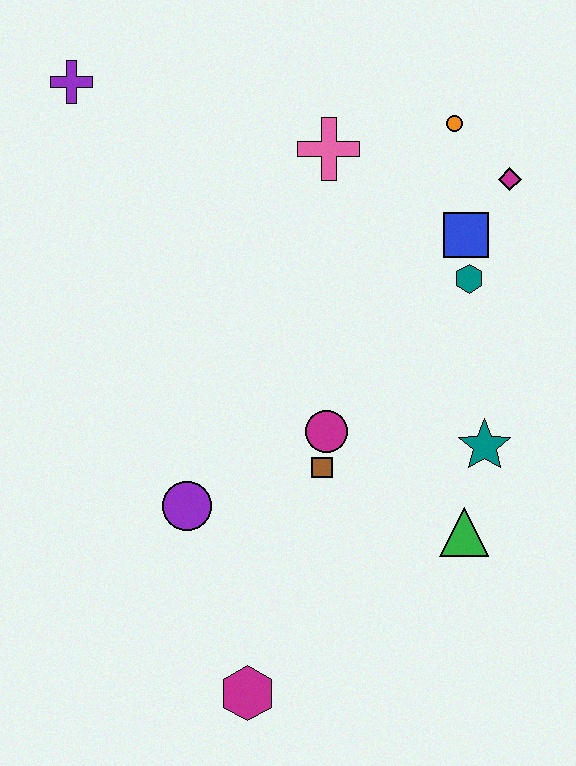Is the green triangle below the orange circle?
Yes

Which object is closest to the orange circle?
The magenta diamond is closest to the orange circle.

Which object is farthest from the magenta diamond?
The magenta hexagon is farthest from the magenta diamond.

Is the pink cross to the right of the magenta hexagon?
Yes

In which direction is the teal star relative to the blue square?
The teal star is below the blue square.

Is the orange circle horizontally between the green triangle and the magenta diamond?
No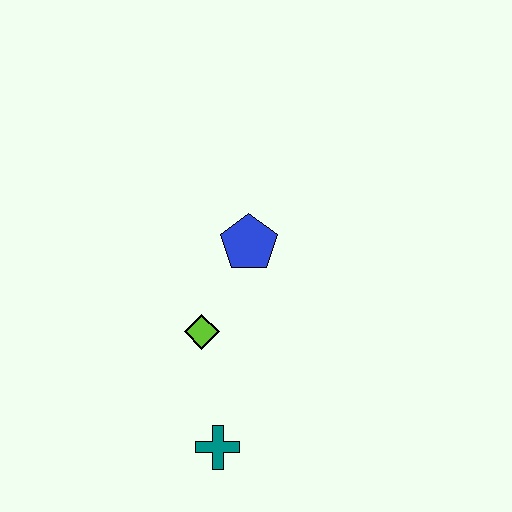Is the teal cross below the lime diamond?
Yes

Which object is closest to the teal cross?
The lime diamond is closest to the teal cross.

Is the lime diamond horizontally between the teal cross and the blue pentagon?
No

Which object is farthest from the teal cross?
The blue pentagon is farthest from the teal cross.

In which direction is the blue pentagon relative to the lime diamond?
The blue pentagon is above the lime diamond.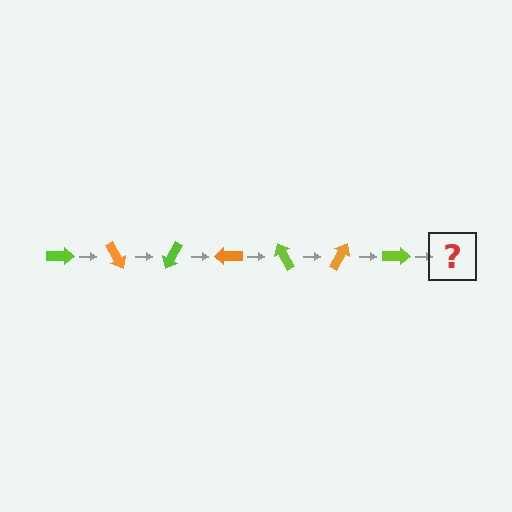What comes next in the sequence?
The next element should be an orange arrow, rotated 420 degrees from the start.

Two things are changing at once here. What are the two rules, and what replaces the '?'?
The two rules are that it rotates 60 degrees each step and the color cycles through lime and orange. The '?' should be an orange arrow, rotated 420 degrees from the start.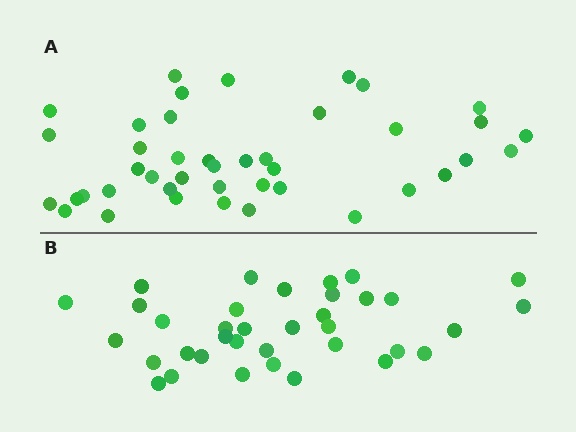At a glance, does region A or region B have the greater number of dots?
Region A (the top region) has more dots.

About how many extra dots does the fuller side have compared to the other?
Region A has about 6 more dots than region B.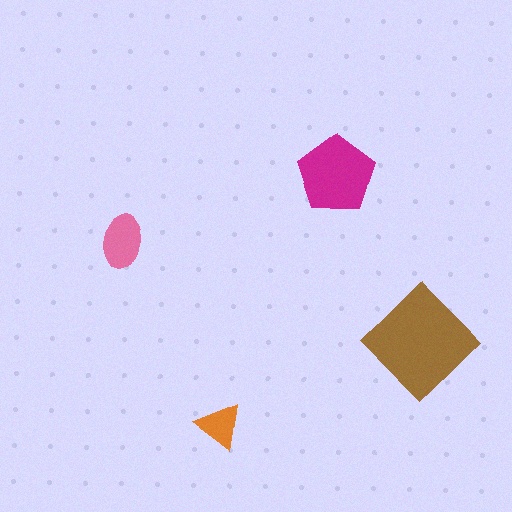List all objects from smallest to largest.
The orange triangle, the pink ellipse, the magenta pentagon, the brown diamond.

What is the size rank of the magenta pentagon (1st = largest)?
2nd.